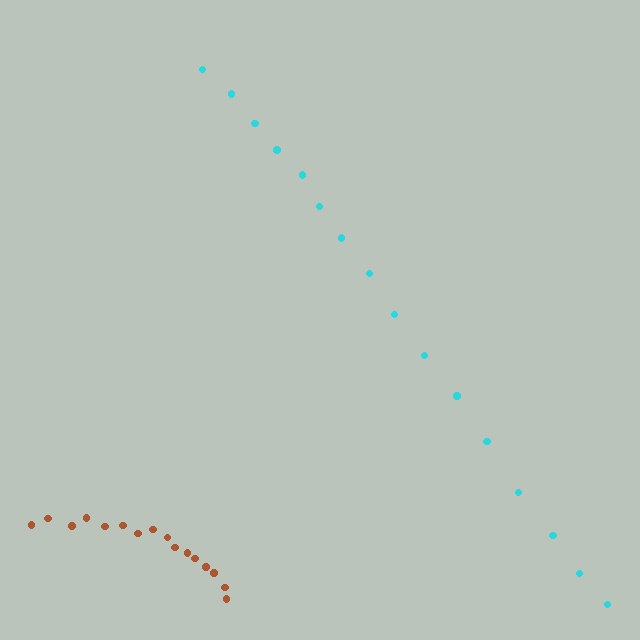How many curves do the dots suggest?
There are 2 distinct paths.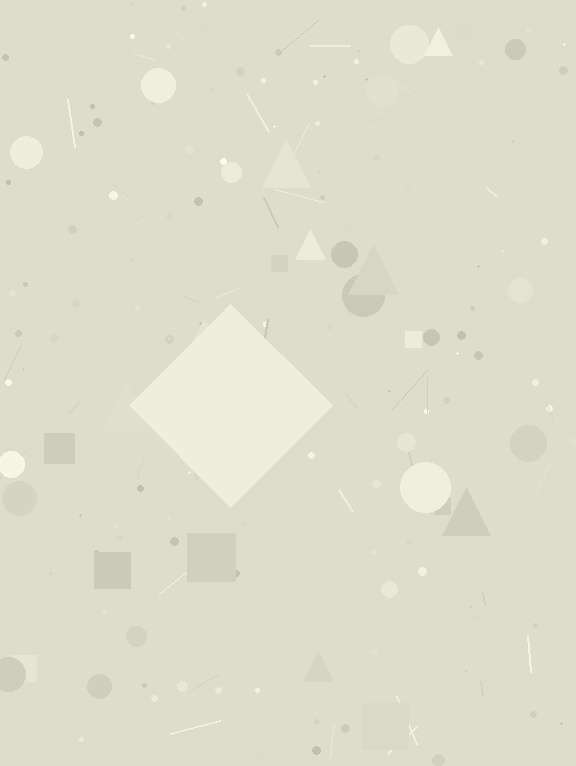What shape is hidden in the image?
A diamond is hidden in the image.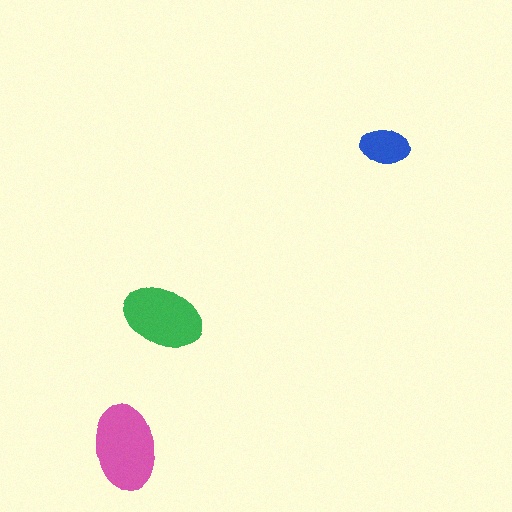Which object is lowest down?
The pink ellipse is bottommost.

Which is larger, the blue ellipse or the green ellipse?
The green one.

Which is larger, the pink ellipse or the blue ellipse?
The pink one.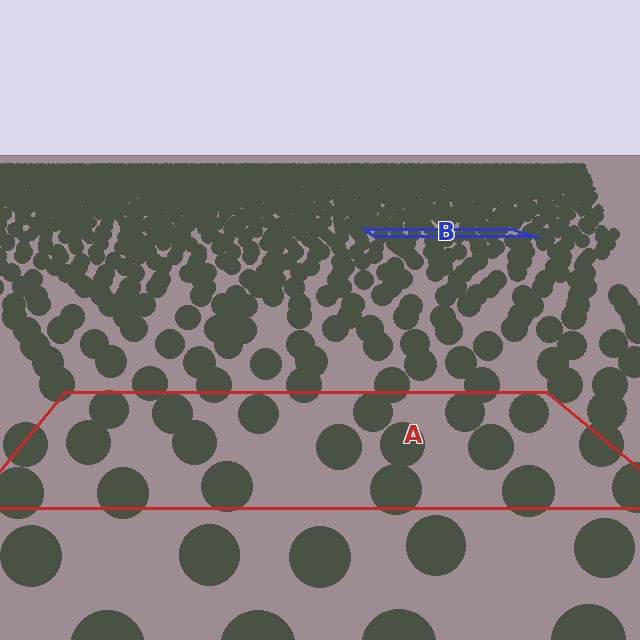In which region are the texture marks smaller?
The texture marks are smaller in region B, because it is farther away.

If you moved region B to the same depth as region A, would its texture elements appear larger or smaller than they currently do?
They would appear larger. At a closer depth, the same texture elements are projected at a bigger on-screen size.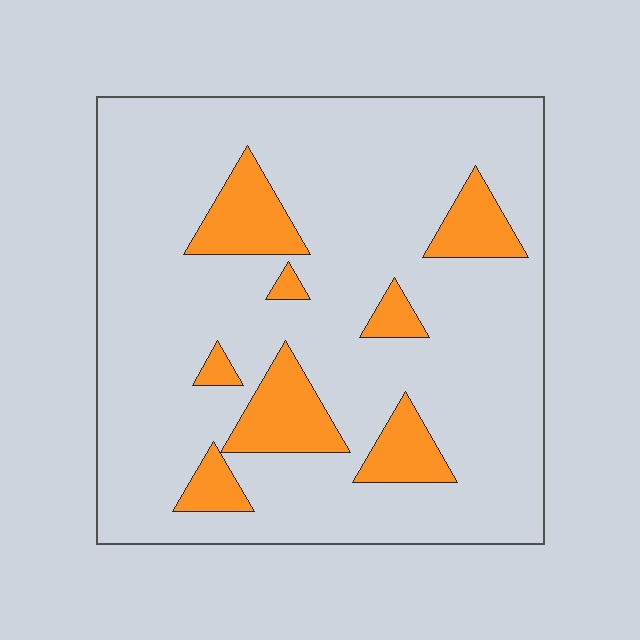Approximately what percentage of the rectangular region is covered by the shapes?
Approximately 15%.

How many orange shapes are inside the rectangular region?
8.